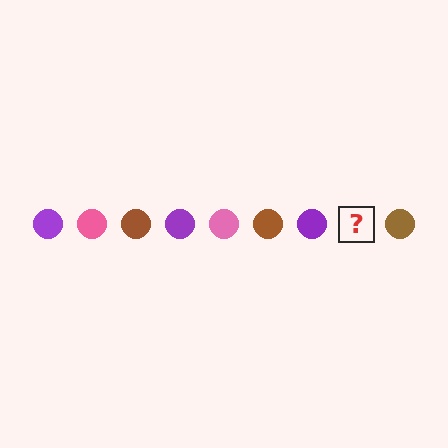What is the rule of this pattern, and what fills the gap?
The rule is that the pattern cycles through purple, pink, brown circles. The gap should be filled with a pink circle.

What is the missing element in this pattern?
The missing element is a pink circle.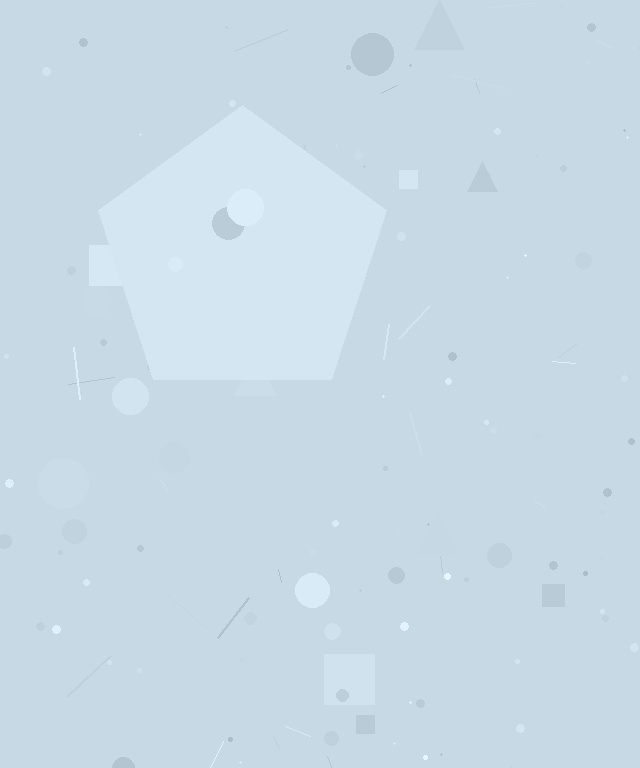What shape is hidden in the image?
A pentagon is hidden in the image.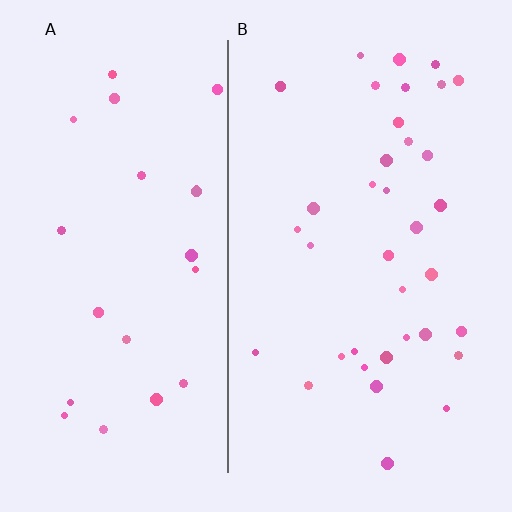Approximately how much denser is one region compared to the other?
Approximately 1.6× — region B over region A.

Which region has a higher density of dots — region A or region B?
B (the right).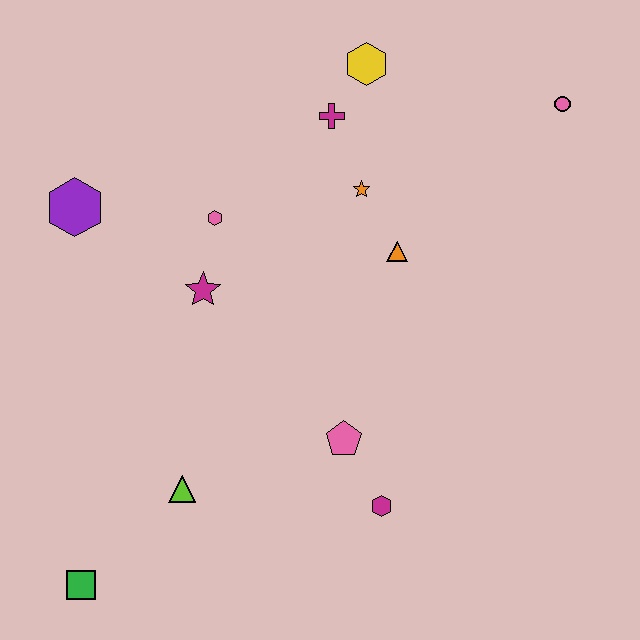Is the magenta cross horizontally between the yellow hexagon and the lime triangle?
Yes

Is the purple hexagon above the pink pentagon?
Yes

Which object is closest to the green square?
The lime triangle is closest to the green square.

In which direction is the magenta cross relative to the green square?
The magenta cross is above the green square.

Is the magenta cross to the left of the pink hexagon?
No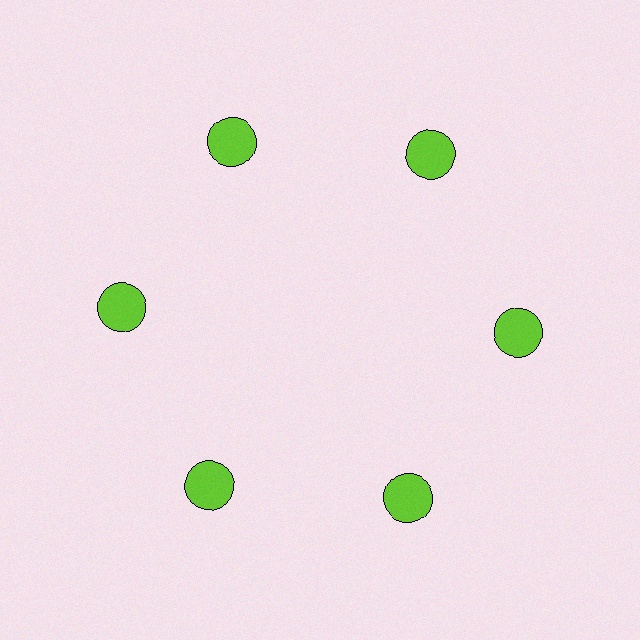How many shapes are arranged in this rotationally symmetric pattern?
There are 6 shapes, arranged in 6 groups of 1.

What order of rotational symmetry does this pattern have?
This pattern has 6-fold rotational symmetry.